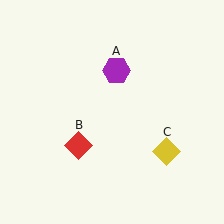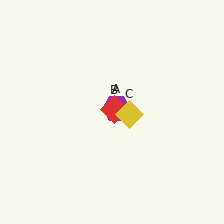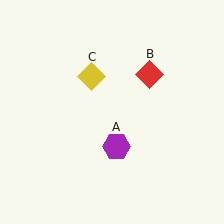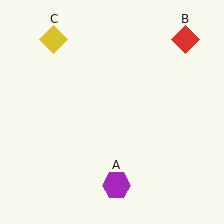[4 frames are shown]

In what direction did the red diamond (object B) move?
The red diamond (object B) moved up and to the right.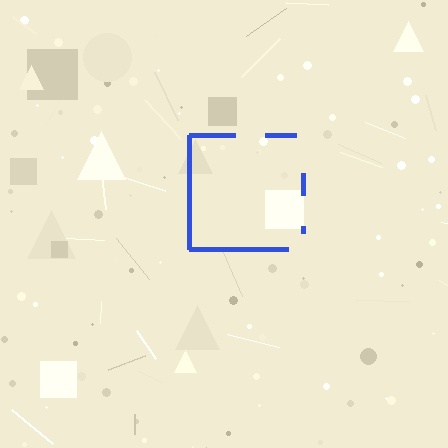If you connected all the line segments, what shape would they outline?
They would outline a square.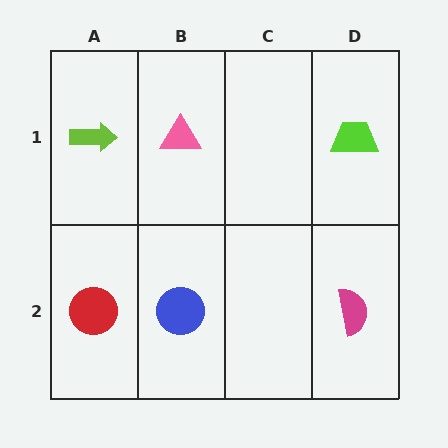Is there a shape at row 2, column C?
No, that cell is empty.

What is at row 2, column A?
A red circle.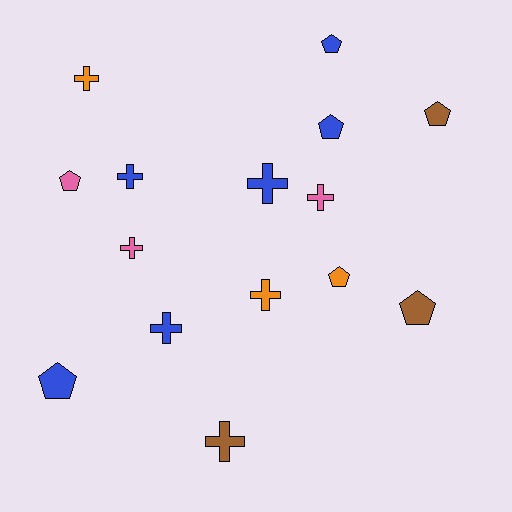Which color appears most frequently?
Blue, with 6 objects.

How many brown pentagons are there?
There are 2 brown pentagons.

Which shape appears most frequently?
Cross, with 8 objects.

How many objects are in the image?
There are 15 objects.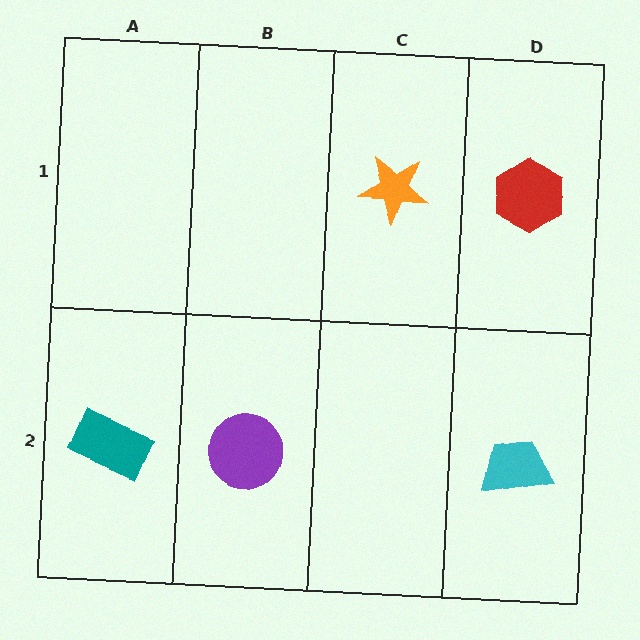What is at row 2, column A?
A teal rectangle.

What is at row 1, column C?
An orange star.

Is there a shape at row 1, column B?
No, that cell is empty.